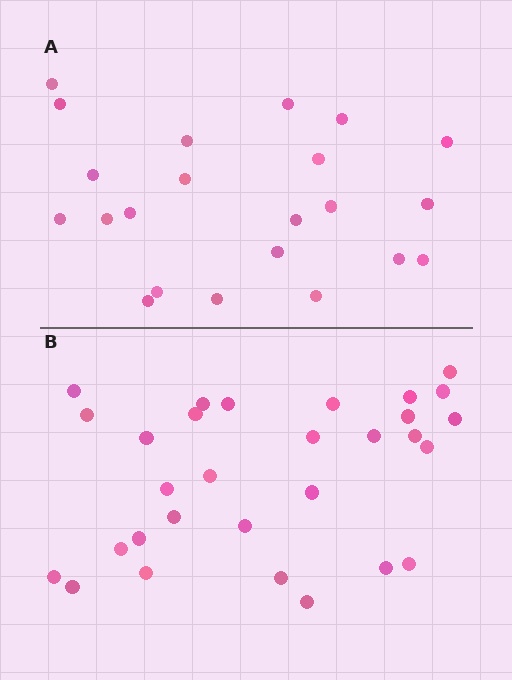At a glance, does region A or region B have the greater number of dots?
Region B (the bottom region) has more dots.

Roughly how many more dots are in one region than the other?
Region B has roughly 8 or so more dots than region A.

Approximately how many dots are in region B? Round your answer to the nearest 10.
About 30 dots.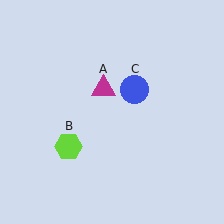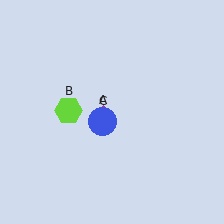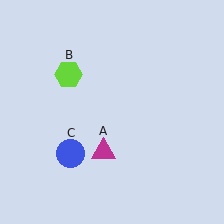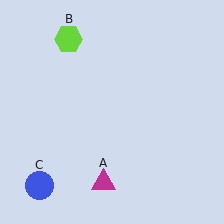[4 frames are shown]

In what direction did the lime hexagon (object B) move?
The lime hexagon (object B) moved up.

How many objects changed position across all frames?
3 objects changed position: magenta triangle (object A), lime hexagon (object B), blue circle (object C).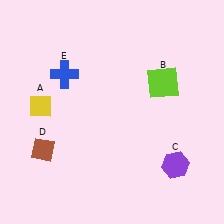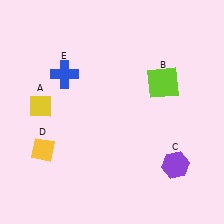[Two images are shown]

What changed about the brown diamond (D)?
In Image 1, D is brown. In Image 2, it changed to yellow.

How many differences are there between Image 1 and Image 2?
There is 1 difference between the two images.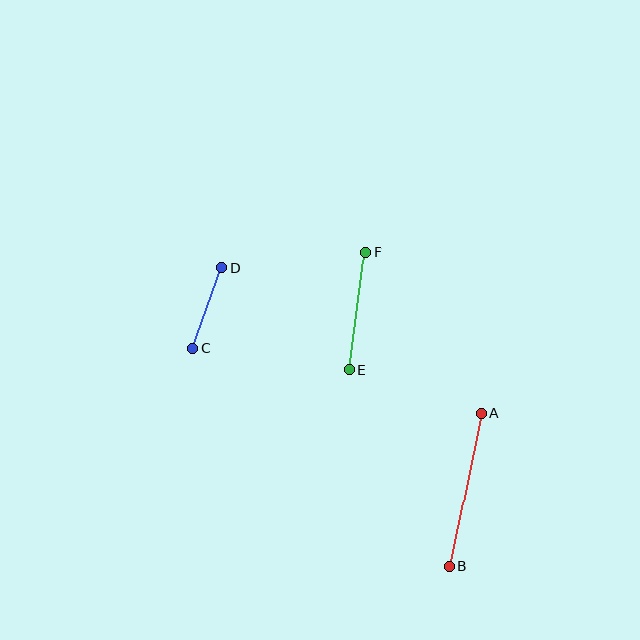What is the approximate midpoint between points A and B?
The midpoint is at approximately (465, 490) pixels.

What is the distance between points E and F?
The distance is approximately 118 pixels.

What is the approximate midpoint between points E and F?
The midpoint is at approximately (357, 311) pixels.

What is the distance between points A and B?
The distance is approximately 156 pixels.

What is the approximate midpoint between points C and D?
The midpoint is at approximately (207, 308) pixels.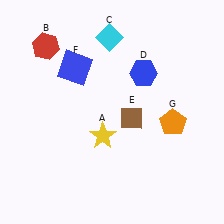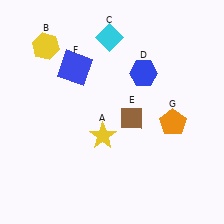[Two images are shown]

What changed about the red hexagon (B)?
In Image 1, B is red. In Image 2, it changed to yellow.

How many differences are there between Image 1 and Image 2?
There is 1 difference between the two images.